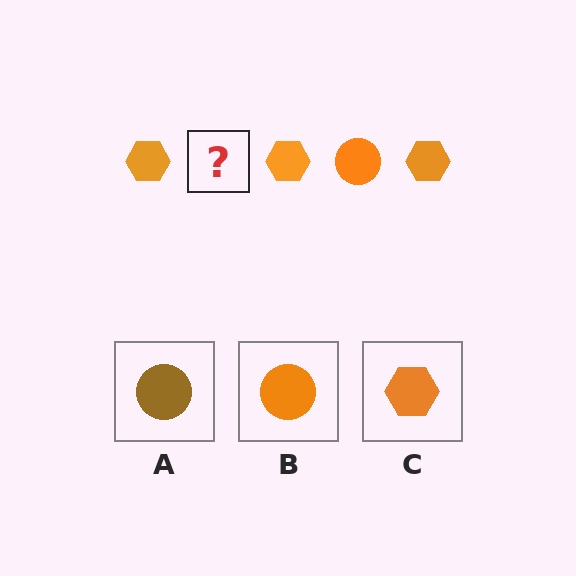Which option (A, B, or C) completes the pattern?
B.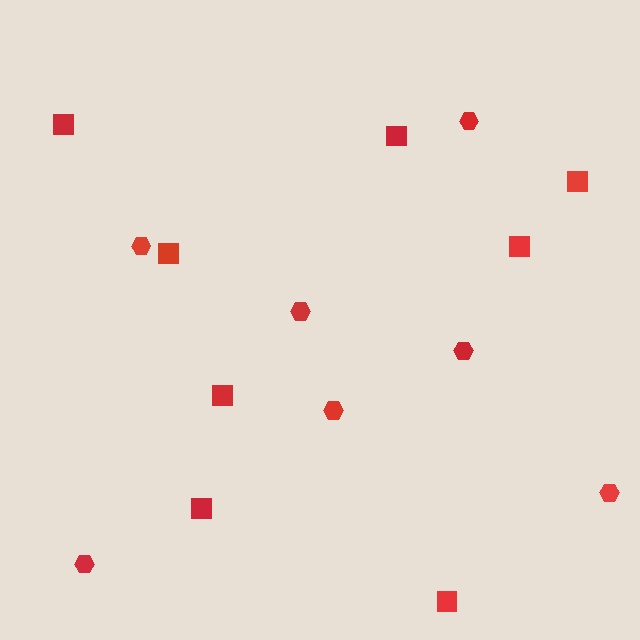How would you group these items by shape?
There are 2 groups: one group of squares (8) and one group of hexagons (7).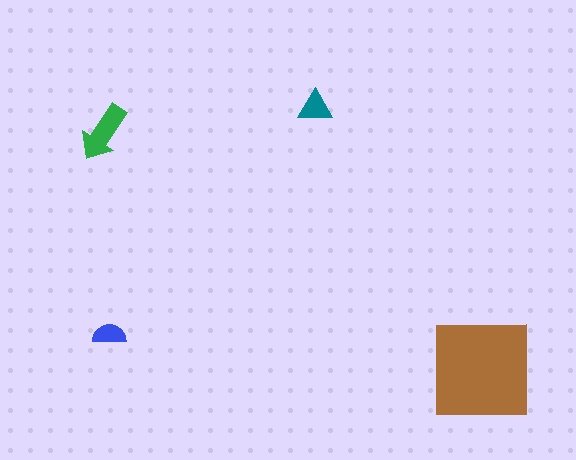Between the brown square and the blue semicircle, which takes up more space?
The brown square.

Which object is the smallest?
The blue semicircle.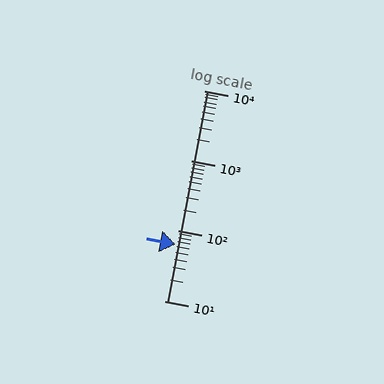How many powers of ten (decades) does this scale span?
The scale spans 3 decades, from 10 to 10000.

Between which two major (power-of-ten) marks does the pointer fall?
The pointer is between 10 and 100.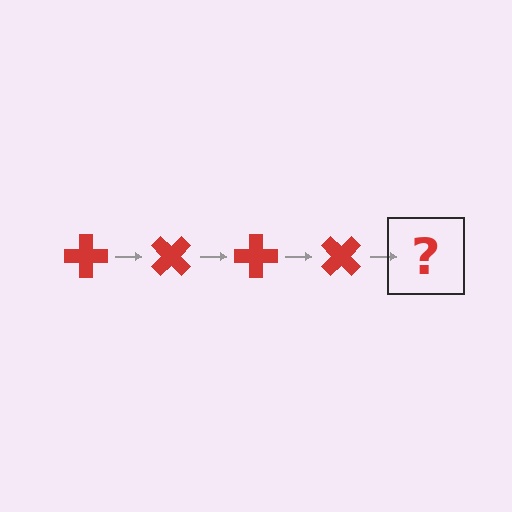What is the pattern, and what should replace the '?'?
The pattern is that the cross rotates 45 degrees each step. The '?' should be a red cross rotated 180 degrees.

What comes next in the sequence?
The next element should be a red cross rotated 180 degrees.